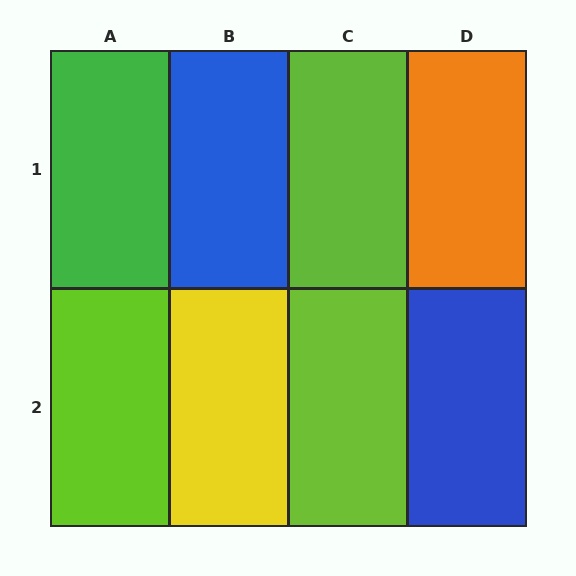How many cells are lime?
3 cells are lime.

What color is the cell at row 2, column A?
Lime.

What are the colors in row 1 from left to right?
Green, blue, lime, orange.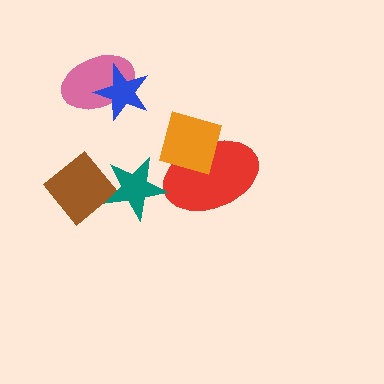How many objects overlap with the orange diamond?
1 object overlaps with the orange diamond.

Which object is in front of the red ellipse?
The orange diamond is in front of the red ellipse.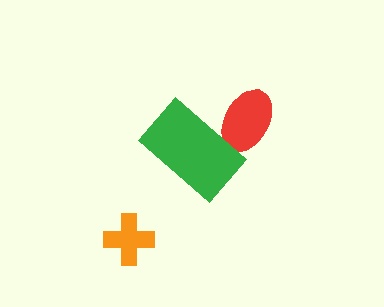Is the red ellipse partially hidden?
Yes, it is partially covered by another shape.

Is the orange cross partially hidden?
No, no other shape covers it.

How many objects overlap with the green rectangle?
1 object overlaps with the green rectangle.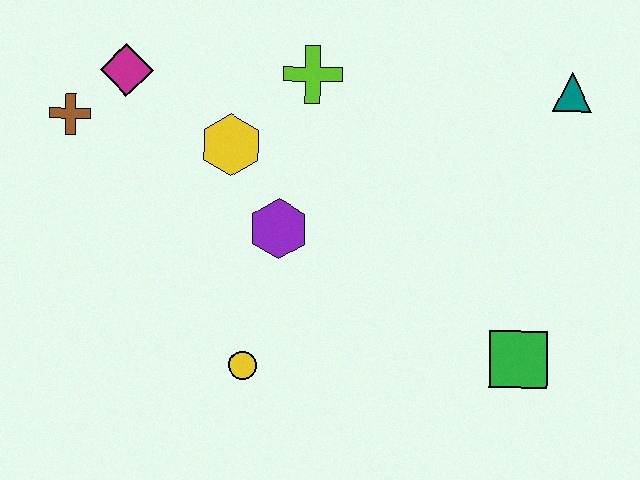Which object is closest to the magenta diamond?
The brown cross is closest to the magenta diamond.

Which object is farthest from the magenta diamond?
The green square is farthest from the magenta diamond.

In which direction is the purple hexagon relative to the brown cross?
The purple hexagon is to the right of the brown cross.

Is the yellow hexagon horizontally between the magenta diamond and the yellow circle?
Yes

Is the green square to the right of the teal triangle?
No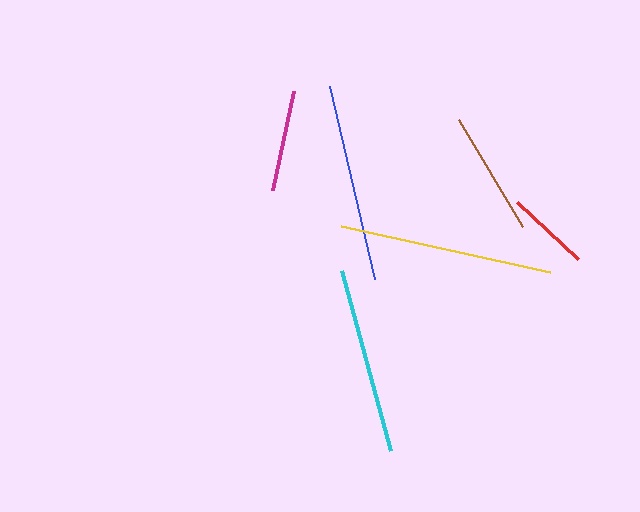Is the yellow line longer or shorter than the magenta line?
The yellow line is longer than the magenta line.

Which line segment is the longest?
The yellow line is the longest at approximately 214 pixels.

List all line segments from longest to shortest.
From longest to shortest: yellow, blue, cyan, brown, magenta, red.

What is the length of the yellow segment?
The yellow segment is approximately 214 pixels long.